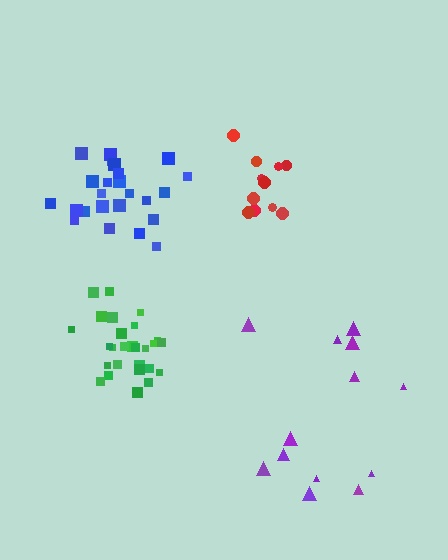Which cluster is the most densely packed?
Green.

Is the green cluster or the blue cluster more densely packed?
Green.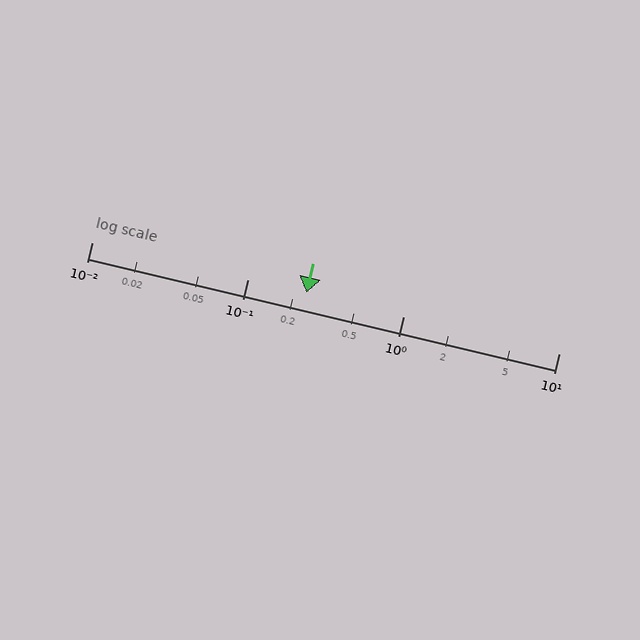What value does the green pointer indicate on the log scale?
The pointer indicates approximately 0.24.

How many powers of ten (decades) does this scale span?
The scale spans 3 decades, from 0.01 to 10.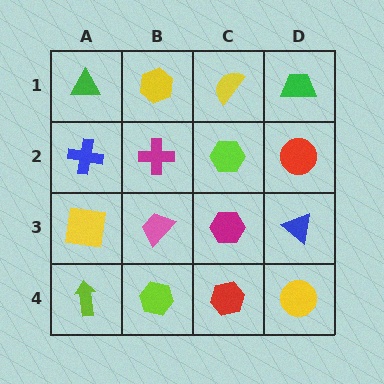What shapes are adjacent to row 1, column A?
A blue cross (row 2, column A), a yellow hexagon (row 1, column B).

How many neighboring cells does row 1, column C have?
3.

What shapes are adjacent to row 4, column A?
A yellow square (row 3, column A), a lime hexagon (row 4, column B).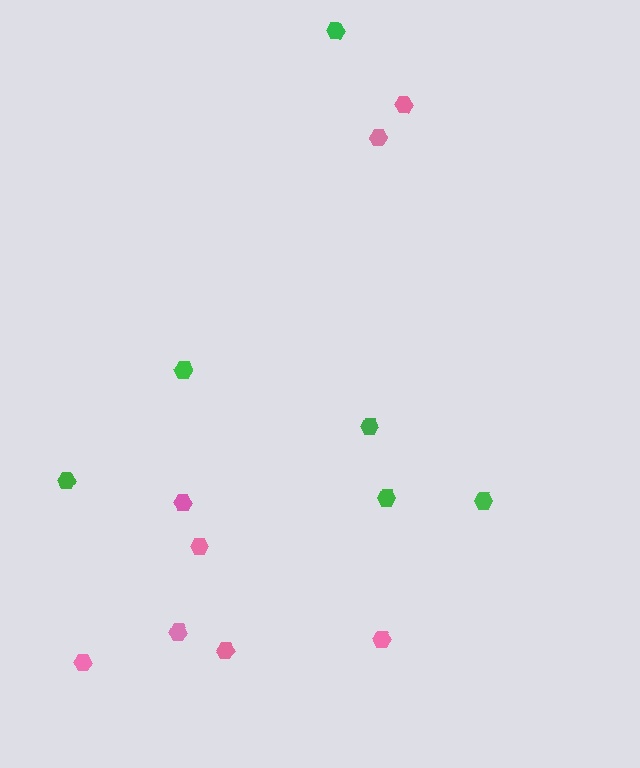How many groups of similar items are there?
There are 2 groups: one group of green hexagons (6) and one group of pink hexagons (8).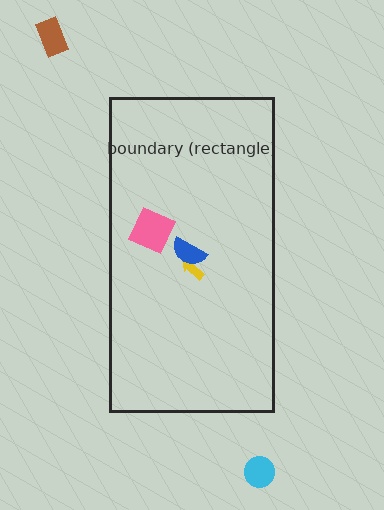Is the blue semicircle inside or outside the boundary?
Inside.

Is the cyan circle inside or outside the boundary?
Outside.